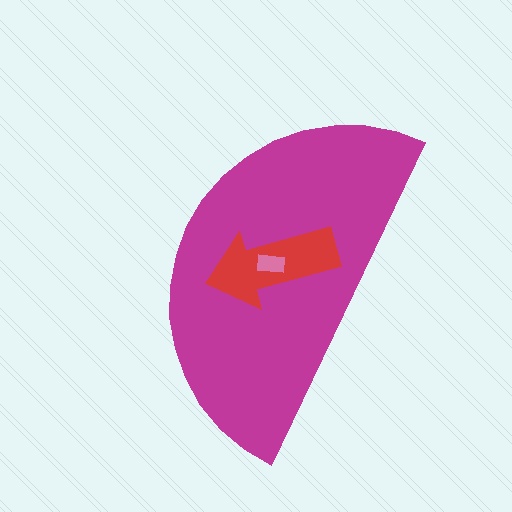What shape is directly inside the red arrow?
The pink rectangle.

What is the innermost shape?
The pink rectangle.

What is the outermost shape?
The magenta semicircle.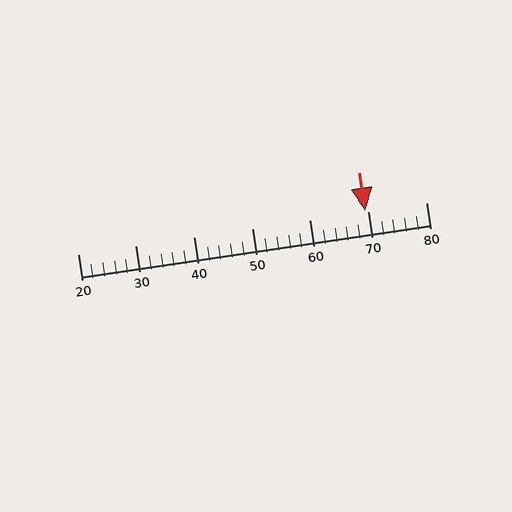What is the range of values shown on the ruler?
The ruler shows values from 20 to 80.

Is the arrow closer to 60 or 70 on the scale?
The arrow is closer to 70.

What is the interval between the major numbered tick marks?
The major tick marks are spaced 10 units apart.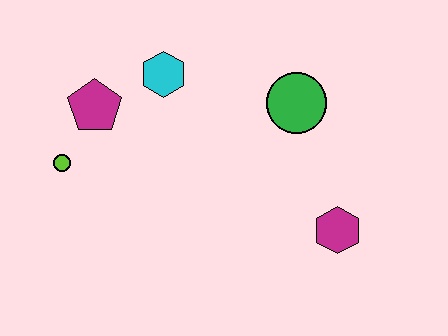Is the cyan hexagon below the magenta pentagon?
No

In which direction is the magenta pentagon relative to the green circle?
The magenta pentagon is to the left of the green circle.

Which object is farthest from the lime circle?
The magenta hexagon is farthest from the lime circle.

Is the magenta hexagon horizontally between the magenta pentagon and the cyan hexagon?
No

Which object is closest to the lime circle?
The magenta pentagon is closest to the lime circle.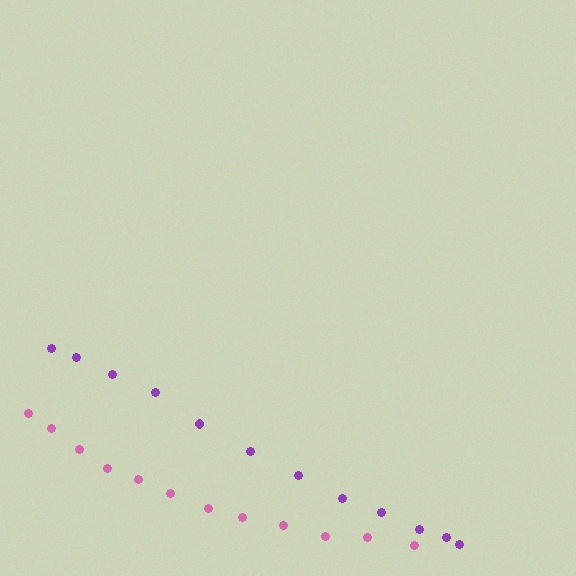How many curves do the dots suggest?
There are 2 distinct paths.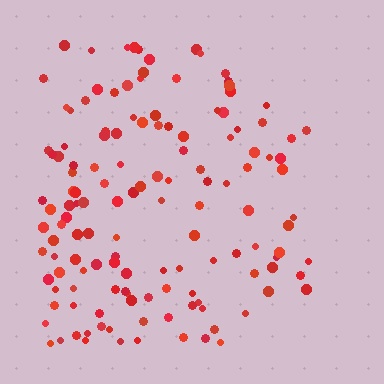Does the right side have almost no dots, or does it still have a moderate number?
Still a moderate number, just noticeably fewer than the left.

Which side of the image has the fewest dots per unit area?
The right.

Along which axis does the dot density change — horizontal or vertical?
Horizontal.